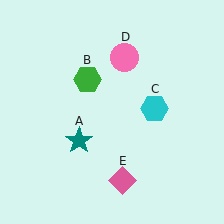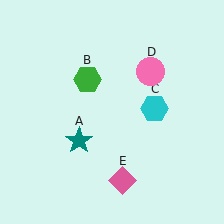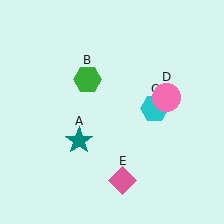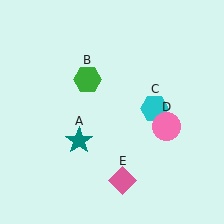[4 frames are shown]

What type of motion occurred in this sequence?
The pink circle (object D) rotated clockwise around the center of the scene.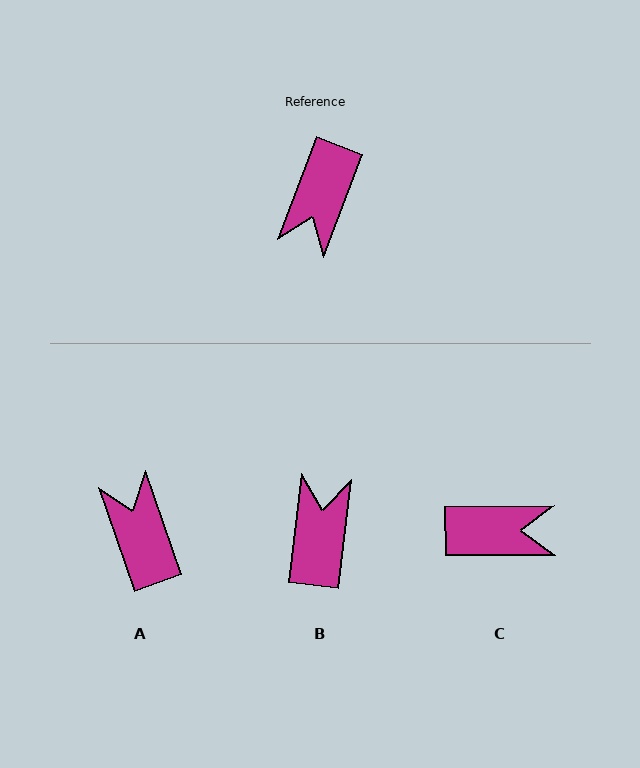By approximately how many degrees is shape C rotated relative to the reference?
Approximately 111 degrees counter-clockwise.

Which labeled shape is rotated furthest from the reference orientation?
B, about 166 degrees away.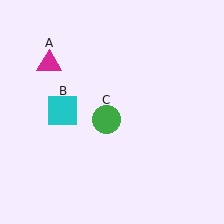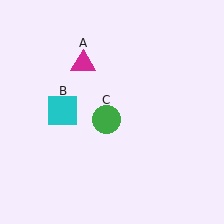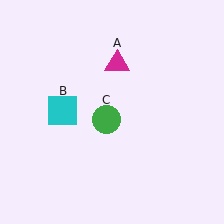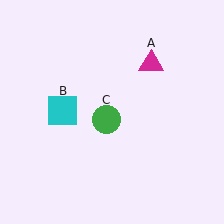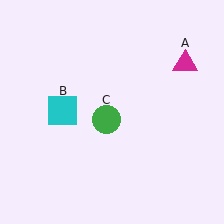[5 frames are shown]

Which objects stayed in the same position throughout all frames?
Cyan square (object B) and green circle (object C) remained stationary.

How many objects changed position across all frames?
1 object changed position: magenta triangle (object A).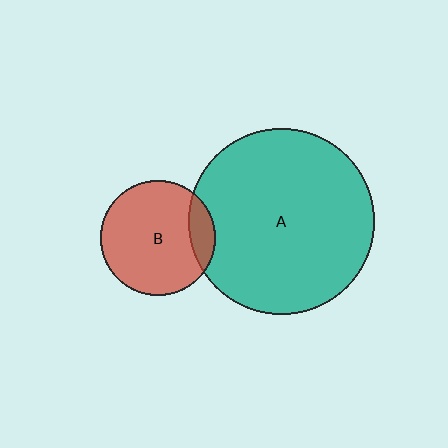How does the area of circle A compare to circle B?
Approximately 2.6 times.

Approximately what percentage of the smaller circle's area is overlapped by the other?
Approximately 15%.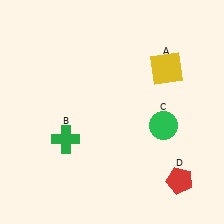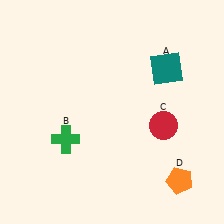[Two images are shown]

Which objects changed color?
A changed from yellow to teal. C changed from green to red. D changed from red to orange.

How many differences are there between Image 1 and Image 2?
There are 3 differences between the two images.